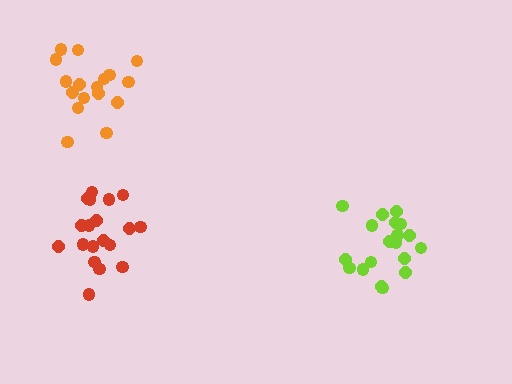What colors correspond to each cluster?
The clusters are colored: red, orange, lime.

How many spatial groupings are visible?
There are 3 spatial groupings.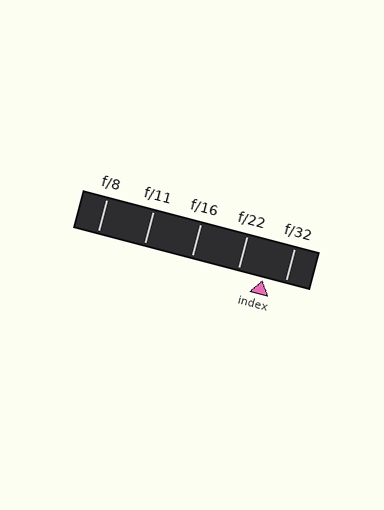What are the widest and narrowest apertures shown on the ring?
The widest aperture shown is f/8 and the narrowest is f/32.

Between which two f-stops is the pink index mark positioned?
The index mark is between f/22 and f/32.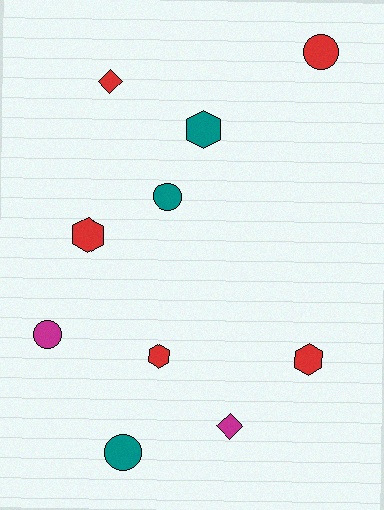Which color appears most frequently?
Red, with 5 objects.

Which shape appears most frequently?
Circle, with 4 objects.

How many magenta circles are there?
There is 1 magenta circle.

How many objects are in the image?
There are 10 objects.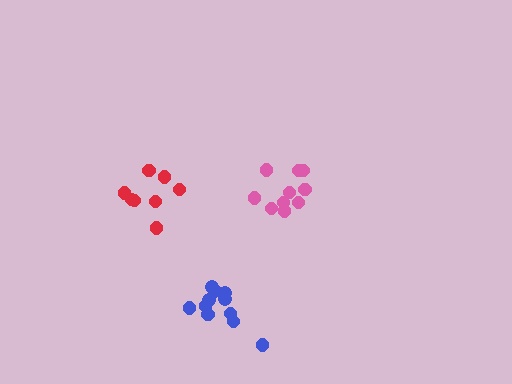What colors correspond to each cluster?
The clusters are colored: red, pink, blue.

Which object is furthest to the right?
The pink cluster is rightmost.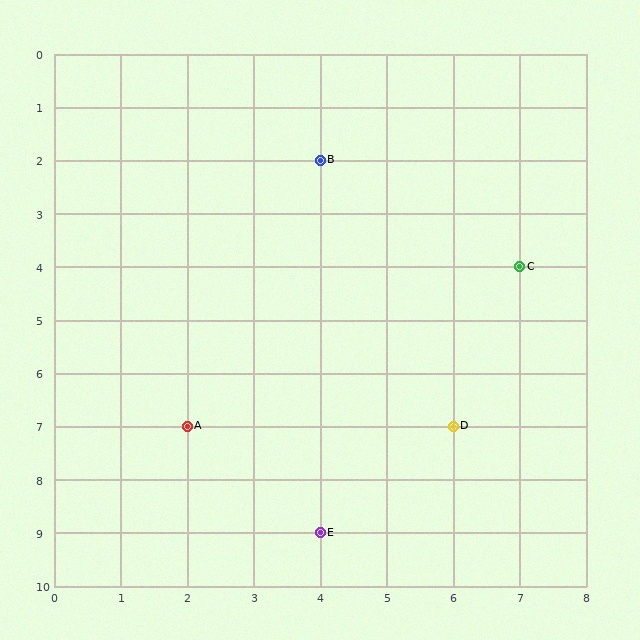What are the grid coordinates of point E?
Point E is at grid coordinates (4, 9).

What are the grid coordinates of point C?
Point C is at grid coordinates (7, 4).